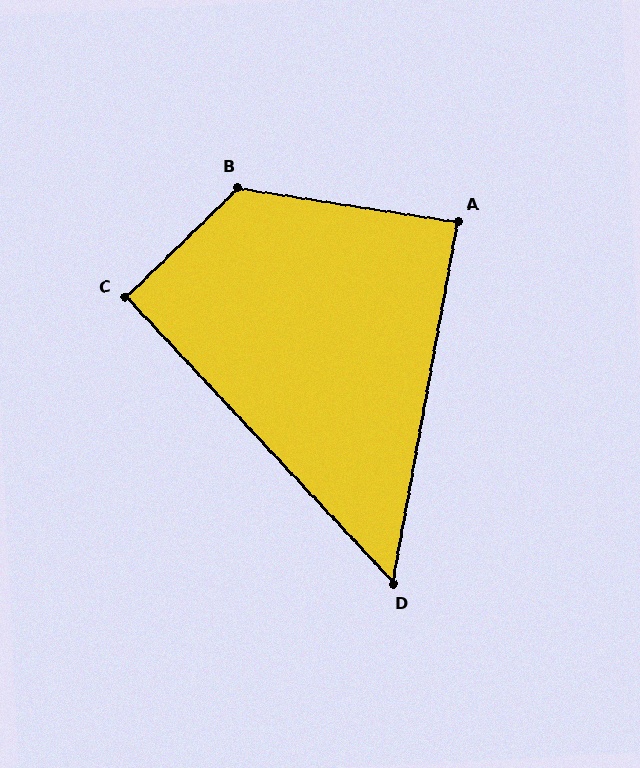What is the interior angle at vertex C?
Approximately 91 degrees (approximately right).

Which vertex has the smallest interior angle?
D, at approximately 53 degrees.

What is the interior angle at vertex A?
Approximately 89 degrees (approximately right).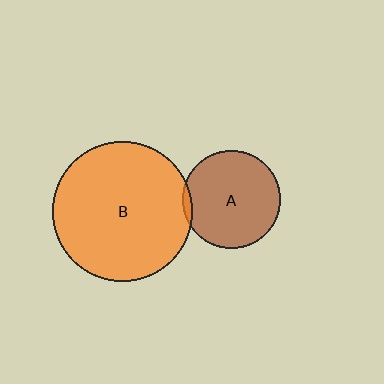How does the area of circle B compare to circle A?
Approximately 2.0 times.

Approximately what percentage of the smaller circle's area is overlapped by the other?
Approximately 5%.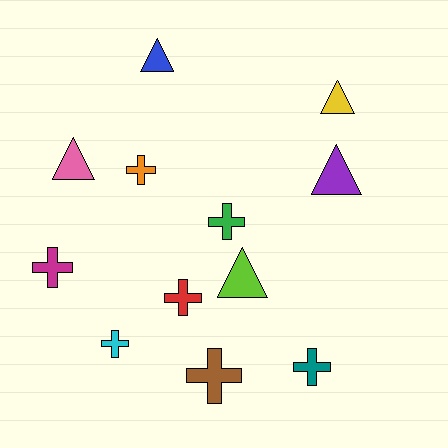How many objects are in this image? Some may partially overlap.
There are 12 objects.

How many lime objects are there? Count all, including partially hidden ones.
There is 1 lime object.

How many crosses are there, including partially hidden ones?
There are 7 crosses.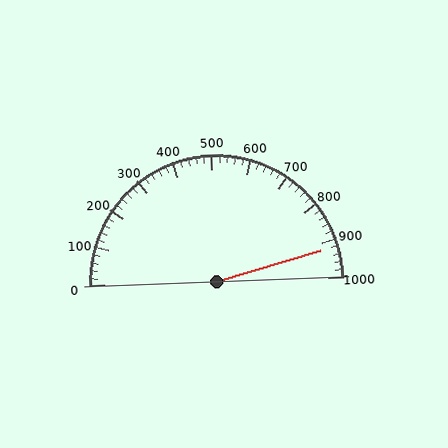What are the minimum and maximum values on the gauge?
The gauge ranges from 0 to 1000.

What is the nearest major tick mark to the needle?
The nearest major tick mark is 900.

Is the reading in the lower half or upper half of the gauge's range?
The reading is in the upper half of the range (0 to 1000).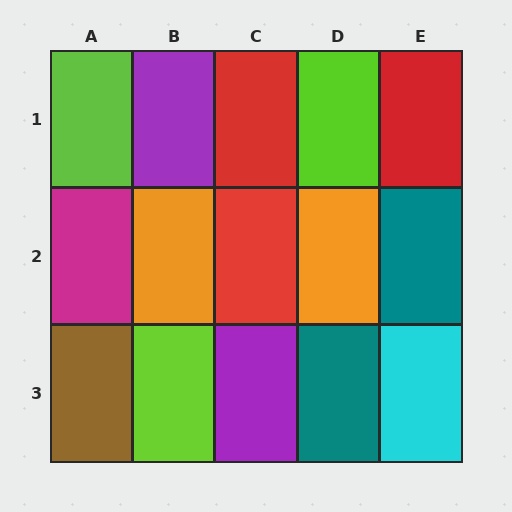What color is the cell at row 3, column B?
Lime.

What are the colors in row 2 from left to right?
Magenta, orange, red, orange, teal.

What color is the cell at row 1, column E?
Red.